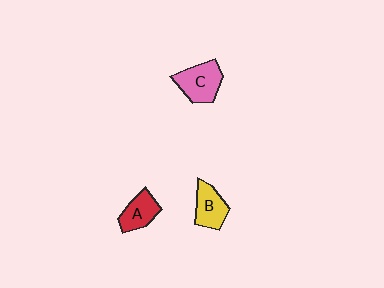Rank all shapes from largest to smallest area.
From largest to smallest: C (pink), B (yellow), A (red).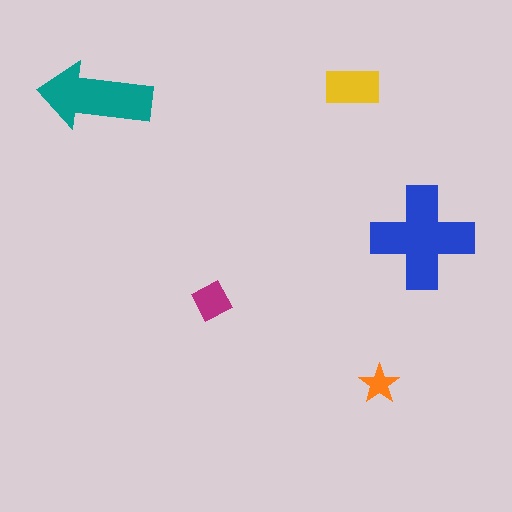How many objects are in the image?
There are 5 objects in the image.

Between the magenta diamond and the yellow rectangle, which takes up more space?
The yellow rectangle.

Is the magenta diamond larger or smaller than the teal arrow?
Smaller.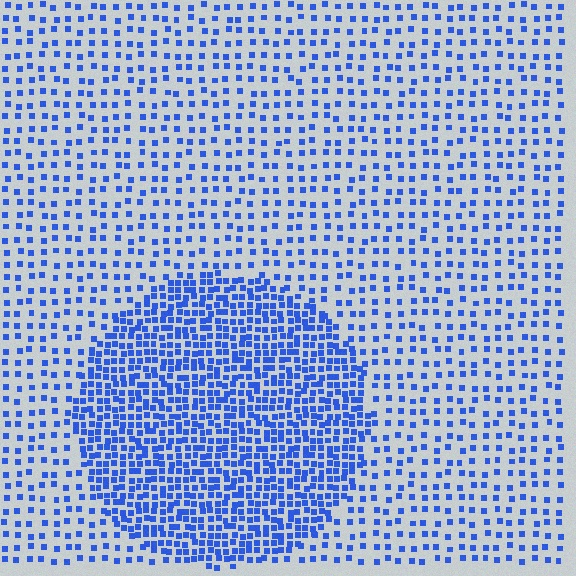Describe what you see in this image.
The image contains small blue elements arranged at two different densities. A circle-shaped region is visible where the elements are more densely packed than the surrounding area.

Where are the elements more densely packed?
The elements are more densely packed inside the circle boundary.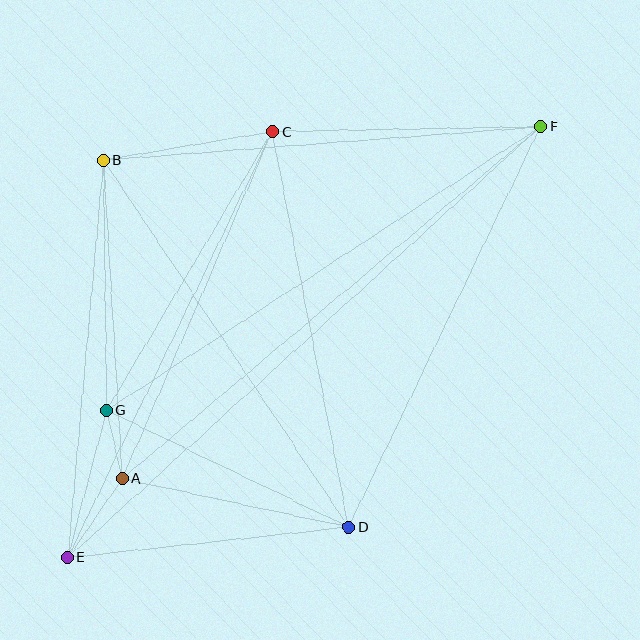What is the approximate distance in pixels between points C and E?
The distance between C and E is approximately 472 pixels.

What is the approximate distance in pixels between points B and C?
The distance between B and C is approximately 171 pixels.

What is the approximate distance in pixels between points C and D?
The distance between C and D is approximately 403 pixels.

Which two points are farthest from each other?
Points E and F are farthest from each other.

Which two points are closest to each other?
Points A and G are closest to each other.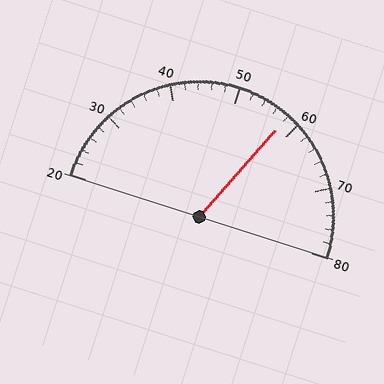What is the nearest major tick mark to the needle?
The nearest major tick mark is 60.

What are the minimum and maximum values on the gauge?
The gauge ranges from 20 to 80.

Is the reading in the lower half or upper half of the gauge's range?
The reading is in the upper half of the range (20 to 80).